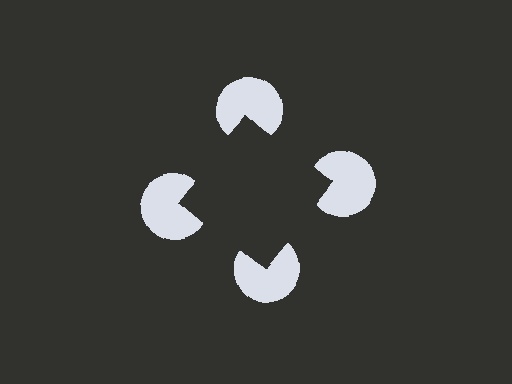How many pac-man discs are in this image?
There are 4 — one at each vertex of the illusory square.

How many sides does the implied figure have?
4 sides.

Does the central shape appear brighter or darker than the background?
It typically appears slightly darker than the background, even though no actual brightness change is drawn.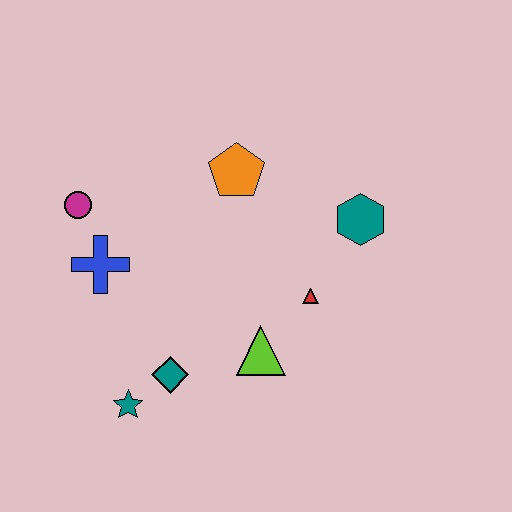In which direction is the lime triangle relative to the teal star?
The lime triangle is to the right of the teal star.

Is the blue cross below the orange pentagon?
Yes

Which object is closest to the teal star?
The teal diamond is closest to the teal star.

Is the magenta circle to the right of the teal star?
No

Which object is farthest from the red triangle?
The magenta circle is farthest from the red triangle.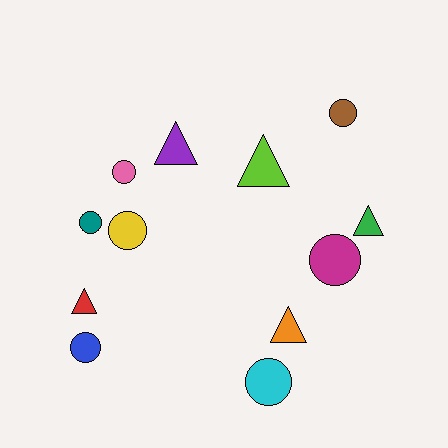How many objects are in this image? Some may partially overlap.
There are 12 objects.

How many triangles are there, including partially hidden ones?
There are 5 triangles.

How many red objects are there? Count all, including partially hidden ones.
There is 1 red object.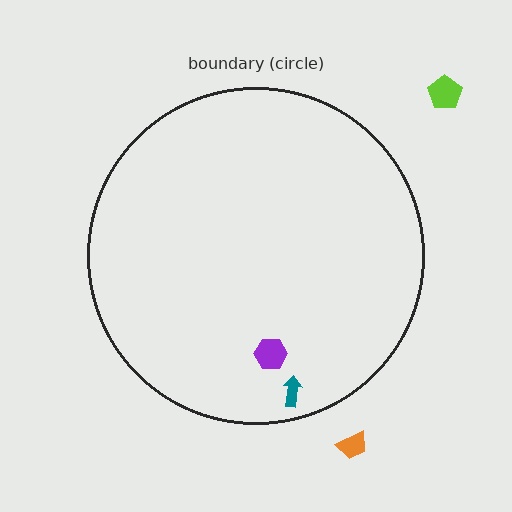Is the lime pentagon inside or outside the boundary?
Outside.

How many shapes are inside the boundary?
2 inside, 2 outside.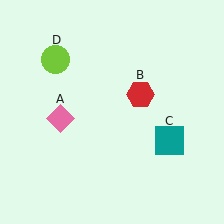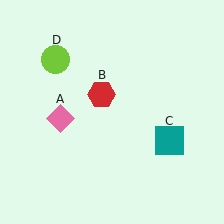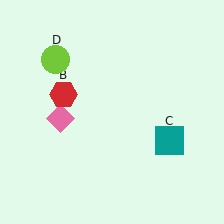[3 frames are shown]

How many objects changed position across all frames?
1 object changed position: red hexagon (object B).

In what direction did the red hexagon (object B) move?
The red hexagon (object B) moved left.